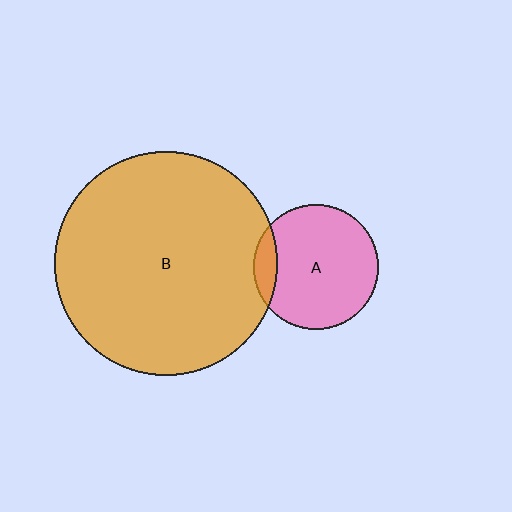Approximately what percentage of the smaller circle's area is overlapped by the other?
Approximately 10%.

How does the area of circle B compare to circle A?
Approximately 3.2 times.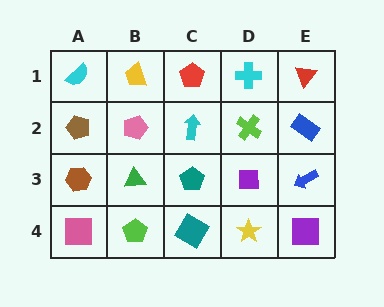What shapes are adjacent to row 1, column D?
A lime cross (row 2, column D), a red pentagon (row 1, column C), a red triangle (row 1, column E).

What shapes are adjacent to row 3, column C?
A cyan arrow (row 2, column C), a teal square (row 4, column C), a green triangle (row 3, column B), a purple square (row 3, column D).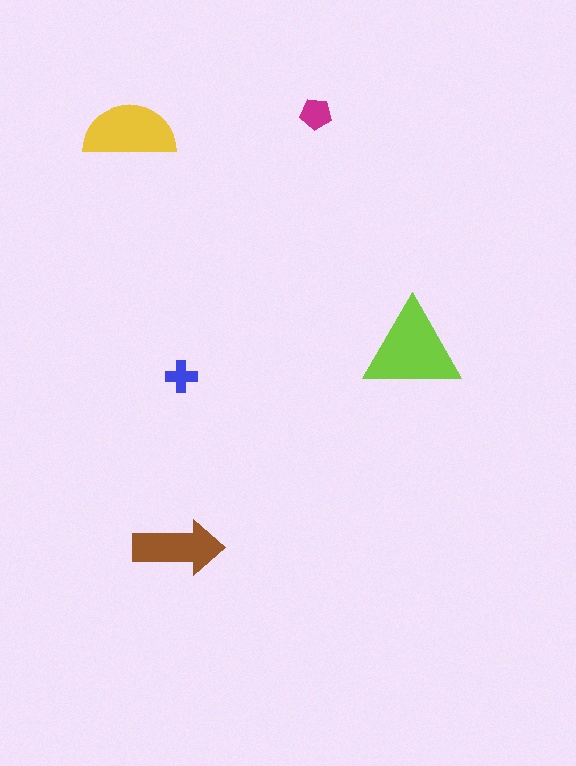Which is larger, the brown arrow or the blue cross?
The brown arrow.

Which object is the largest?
The lime triangle.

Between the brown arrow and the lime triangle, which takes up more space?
The lime triangle.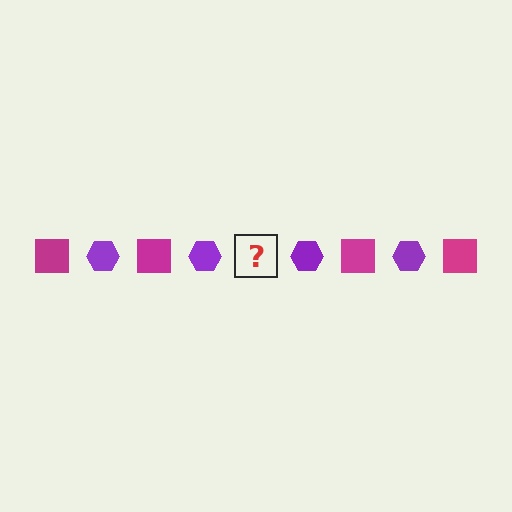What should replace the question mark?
The question mark should be replaced with a magenta square.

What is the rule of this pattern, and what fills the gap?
The rule is that the pattern alternates between magenta square and purple hexagon. The gap should be filled with a magenta square.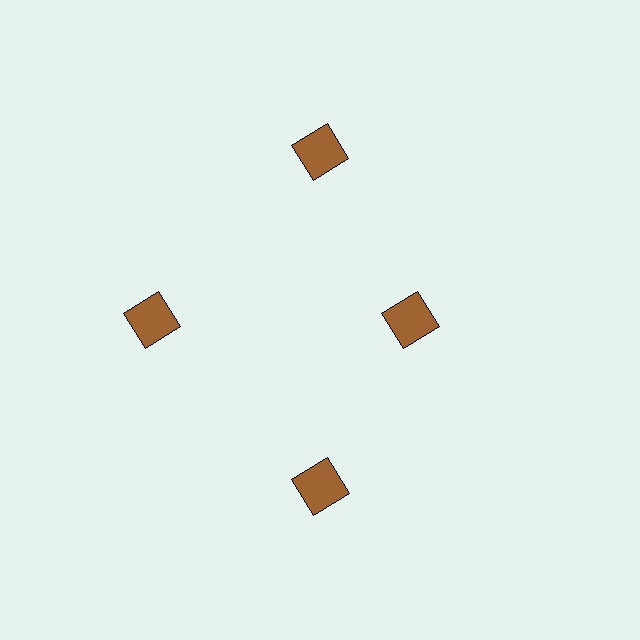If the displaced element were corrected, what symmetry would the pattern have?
It would have 4-fold rotational symmetry — the pattern would map onto itself every 90 degrees.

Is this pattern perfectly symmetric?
No. The 4 brown squares are arranged in a ring, but one element near the 3 o'clock position is pulled inward toward the center, breaking the 4-fold rotational symmetry.